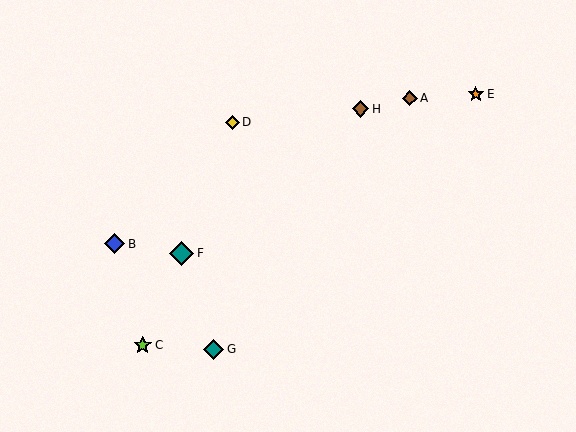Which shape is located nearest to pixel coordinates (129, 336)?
The lime star (labeled C) at (143, 345) is nearest to that location.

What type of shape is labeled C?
Shape C is a lime star.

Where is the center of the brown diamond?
The center of the brown diamond is at (360, 109).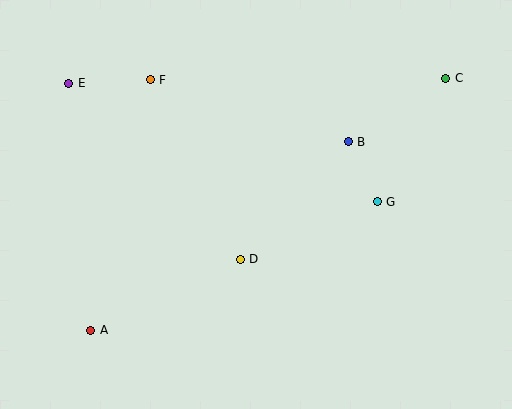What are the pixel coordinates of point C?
Point C is at (446, 78).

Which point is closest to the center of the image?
Point D at (240, 259) is closest to the center.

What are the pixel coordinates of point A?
Point A is at (91, 330).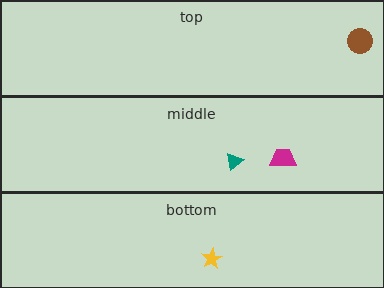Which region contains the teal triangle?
The middle region.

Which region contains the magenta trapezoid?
The middle region.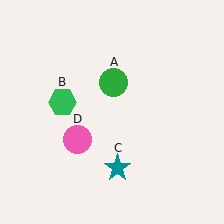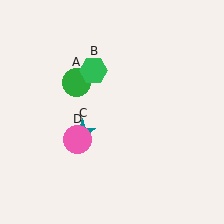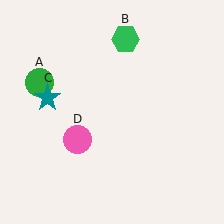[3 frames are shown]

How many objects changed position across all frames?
3 objects changed position: green circle (object A), green hexagon (object B), teal star (object C).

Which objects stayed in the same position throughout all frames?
Pink circle (object D) remained stationary.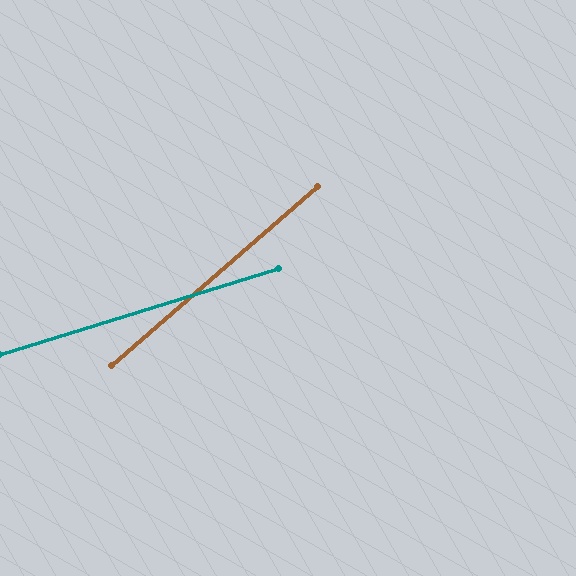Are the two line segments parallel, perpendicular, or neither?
Neither parallel nor perpendicular — they differ by about 24°.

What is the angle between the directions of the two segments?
Approximately 24 degrees.